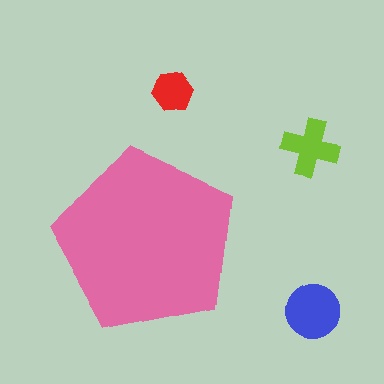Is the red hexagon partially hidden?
No, the red hexagon is fully visible.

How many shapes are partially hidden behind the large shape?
0 shapes are partially hidden.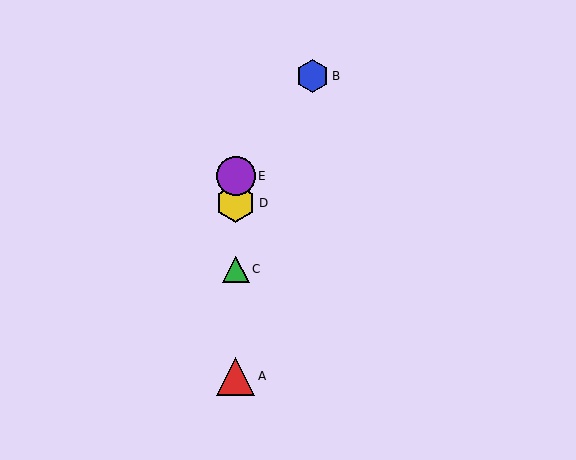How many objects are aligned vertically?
4 objects (A, C, D, E) are aligned vertically.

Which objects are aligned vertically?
Objects A, C, D, E are aligned vertically.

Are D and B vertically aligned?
No, D is at x≈236 and B is at x≈312.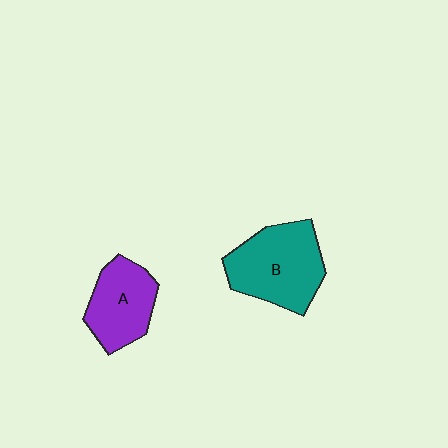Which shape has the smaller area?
Shape A (purple).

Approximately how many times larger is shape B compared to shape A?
Approximately 1.4 times.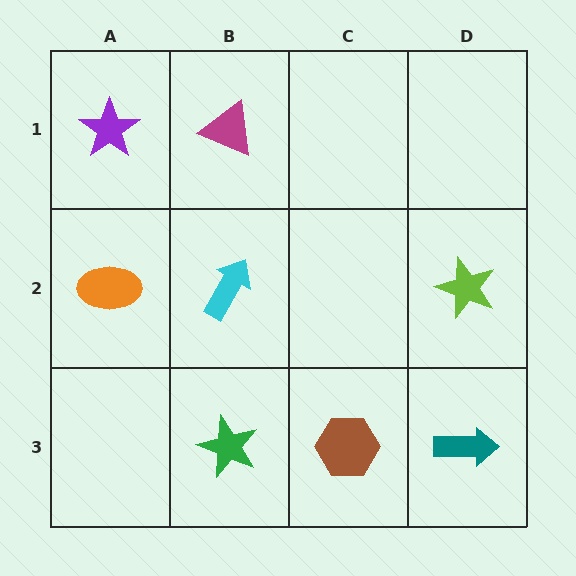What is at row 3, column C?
A brown hexagon.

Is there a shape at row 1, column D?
No, that cell is empty.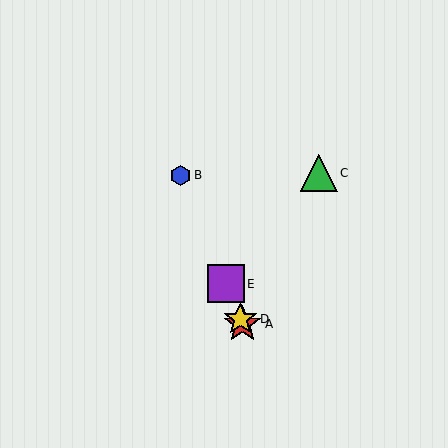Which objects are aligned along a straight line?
Objects A, B, D, E are aligned along a straight line.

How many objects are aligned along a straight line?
4 objects (A, B, D, E) are aligned along a straight line.